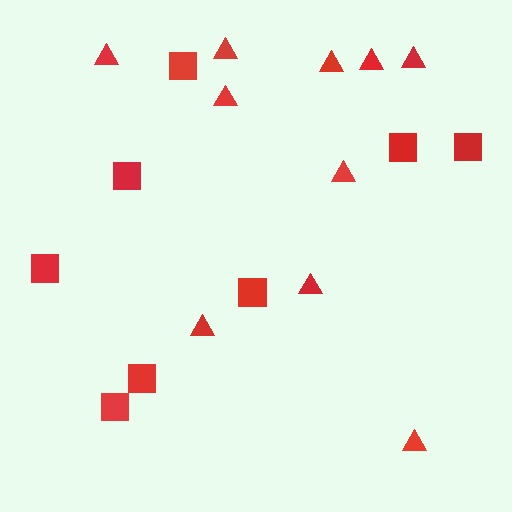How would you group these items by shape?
There are 2 groups: one group of triangles (10) and one group of squares (8).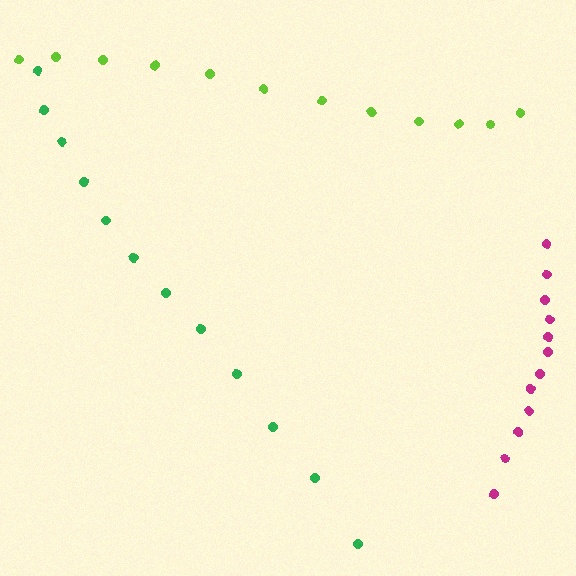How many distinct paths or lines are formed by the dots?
There are 3 distinct paths.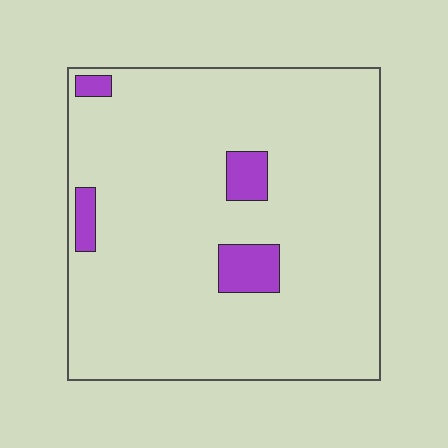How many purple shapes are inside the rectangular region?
4.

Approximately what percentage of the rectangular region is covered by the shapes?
Approximately 5%.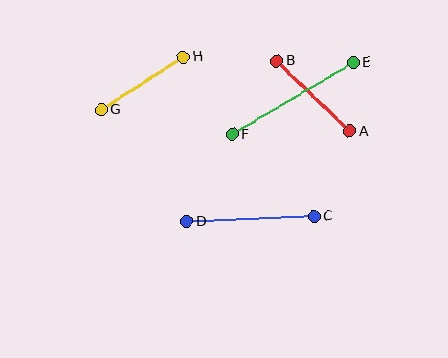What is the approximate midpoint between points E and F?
The midpoint is at approximately (293, 98) pixels.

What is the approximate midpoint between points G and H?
The midpoint is at approximately (142, 83) pixels.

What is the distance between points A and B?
The distance is approximately 101 pixels.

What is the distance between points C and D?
The distance is approximately 128 pixels.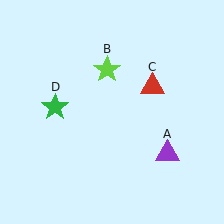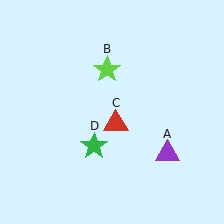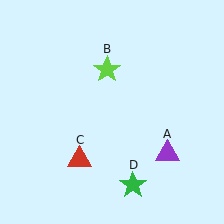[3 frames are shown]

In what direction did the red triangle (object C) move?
The red triangle (object C) moved down and to the left.